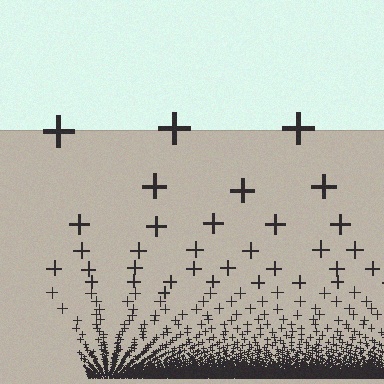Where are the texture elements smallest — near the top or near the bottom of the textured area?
Near the bottom.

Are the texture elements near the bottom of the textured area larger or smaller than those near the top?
Smaller. The gradient is inverted — elements near the bottom are smaller and denser.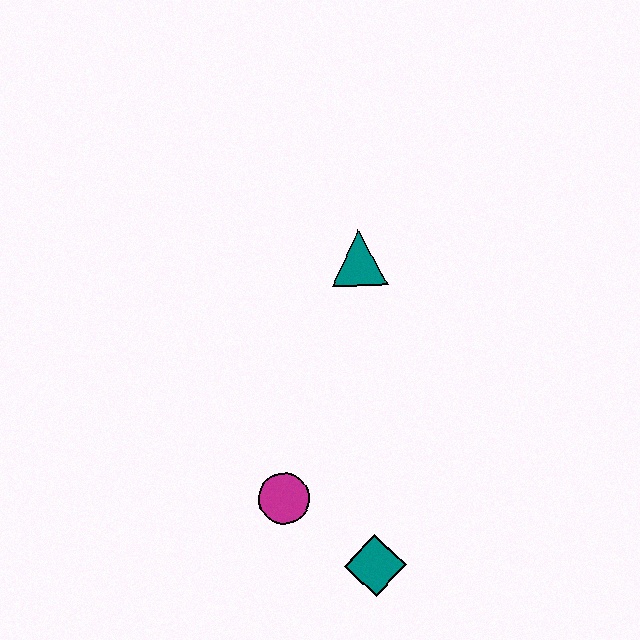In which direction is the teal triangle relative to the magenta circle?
The teal triangle is above the magenta circle.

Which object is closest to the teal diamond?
The magenta circle is closest to the teal diamond.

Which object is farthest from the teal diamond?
The teal triangle is farthest from the teal diamond.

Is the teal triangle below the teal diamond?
No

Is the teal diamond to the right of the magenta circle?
Yes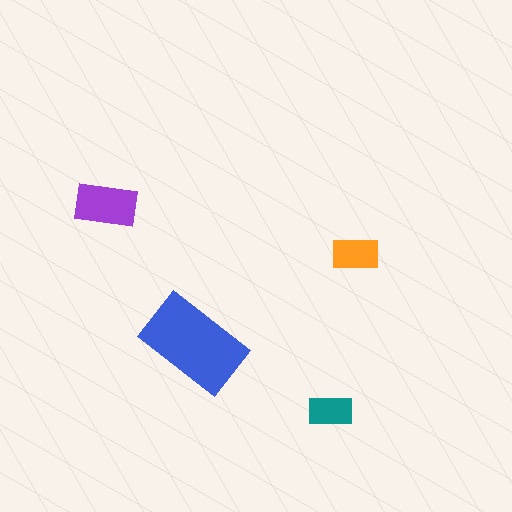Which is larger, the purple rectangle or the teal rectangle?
The purple one.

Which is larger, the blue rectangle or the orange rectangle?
The blue one.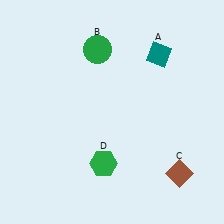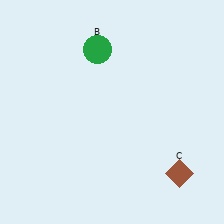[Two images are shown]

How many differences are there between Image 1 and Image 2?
There are 2 differences between the two images.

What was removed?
The green hexagon (D), the teal diamond (A) were removed in Image 2.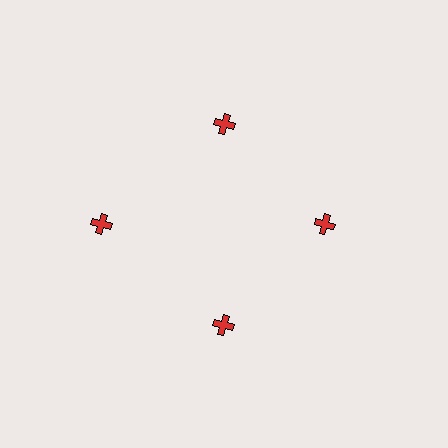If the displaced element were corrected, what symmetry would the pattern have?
It would have 4-fold rotational symmetry — the pattern would map onto itself every 90 degrees.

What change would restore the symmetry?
The symmetry would be restored by moving it inward, back onto the ring so that all 4 crosses sit at equal angles and equal distance from the center.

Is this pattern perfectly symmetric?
No. The 4 red crosses are arranged in a ring, but one element near the 9 o'clock position is pushed outward from the center, breaking the 4-fold rotational symmetry.